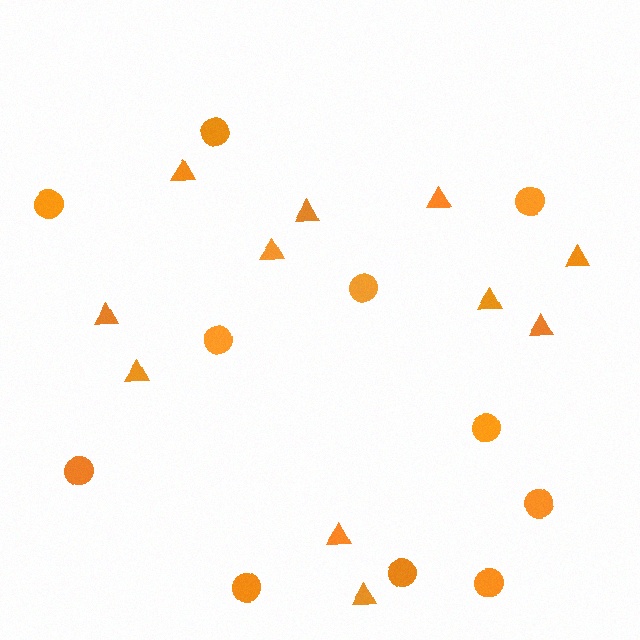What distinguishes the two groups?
There are 2 groups: one group of triangles (11) and one group of circles (11).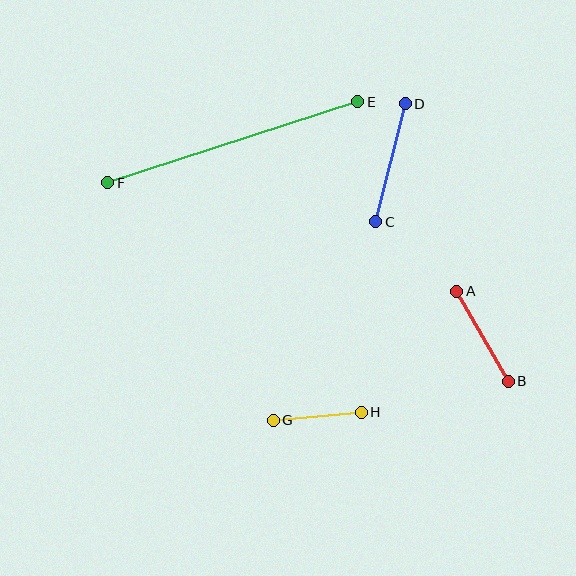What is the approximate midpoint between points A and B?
The midpoint is at approximately (482, 336) pixels.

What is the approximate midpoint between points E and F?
The midpoint is at approximately (233, 142) pixels.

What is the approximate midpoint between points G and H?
The midpoint is at approximately (317, 416) pixels.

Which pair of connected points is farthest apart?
Points E and F are farthest apart.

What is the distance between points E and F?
The distance is approximately 263 pixels.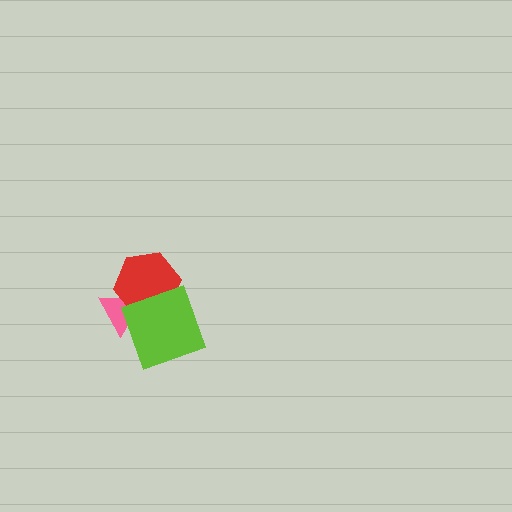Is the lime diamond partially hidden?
No, no other shape covers it.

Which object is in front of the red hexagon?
The lime diamond is in front of the red hexagon.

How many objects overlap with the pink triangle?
2 objects overlap with the pink triangle.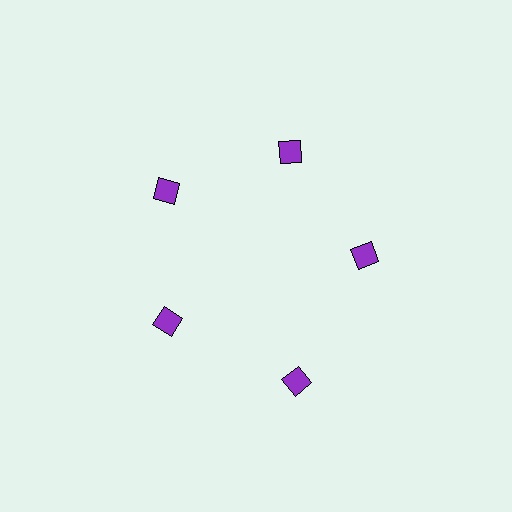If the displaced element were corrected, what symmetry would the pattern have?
It would have 5-fold rotational symmetry — the pattern would map onto itself every 72 degrees.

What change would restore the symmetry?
The symmetry would be restored by moving it inward, back onto the ring so that all 5 squares sit at equal angles and equal distance from the center.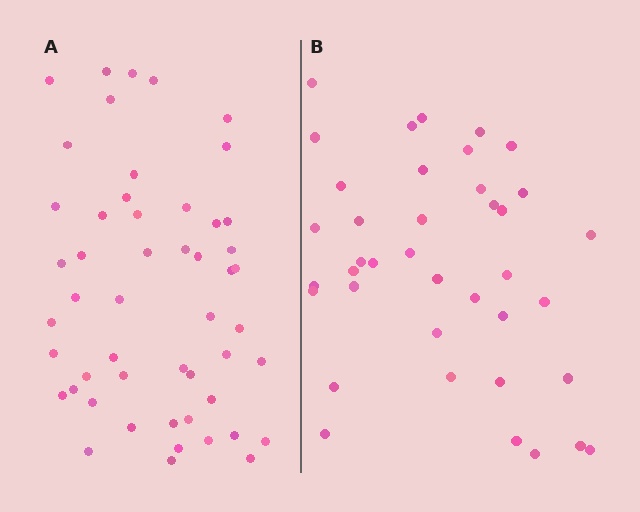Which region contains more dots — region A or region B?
Region A (the left region) has more dots.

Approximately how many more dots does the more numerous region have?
Region A has roughly 12 or so more dots than region B.